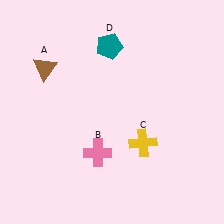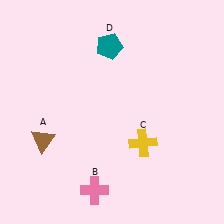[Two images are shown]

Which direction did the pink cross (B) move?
The pink cross (B) moved down.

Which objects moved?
The objects that moved are: the brown triangle (A), the pink cross (B).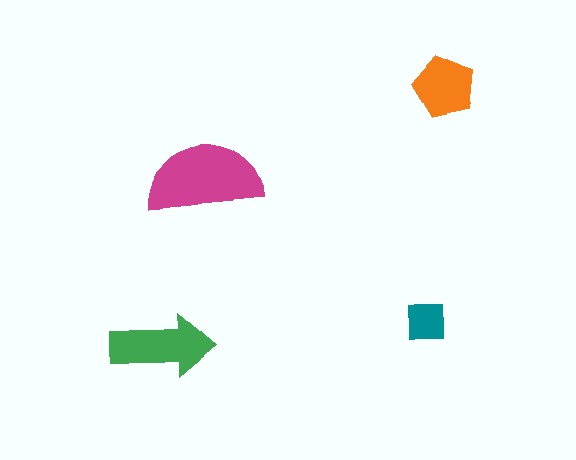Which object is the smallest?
The teal square.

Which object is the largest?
The magenta semicircle.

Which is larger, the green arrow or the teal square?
The green arrow.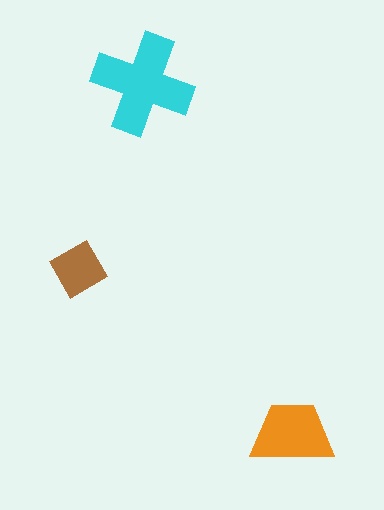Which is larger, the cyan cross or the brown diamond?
The cyan cross.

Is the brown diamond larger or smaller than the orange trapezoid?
Smaller.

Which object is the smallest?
The brown diamond.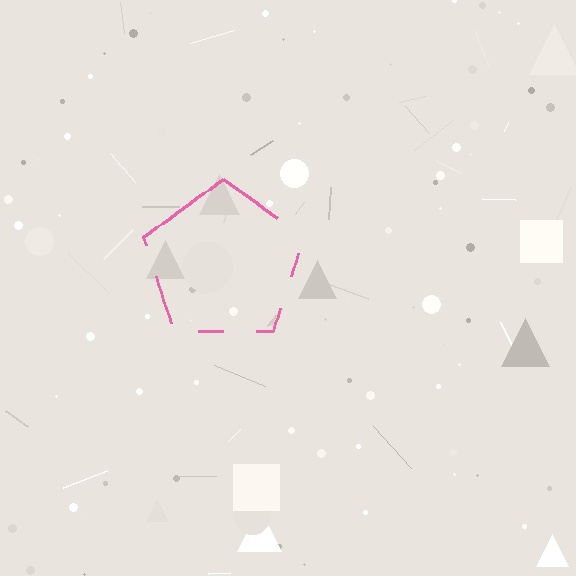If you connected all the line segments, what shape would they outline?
They would outline a pentagon.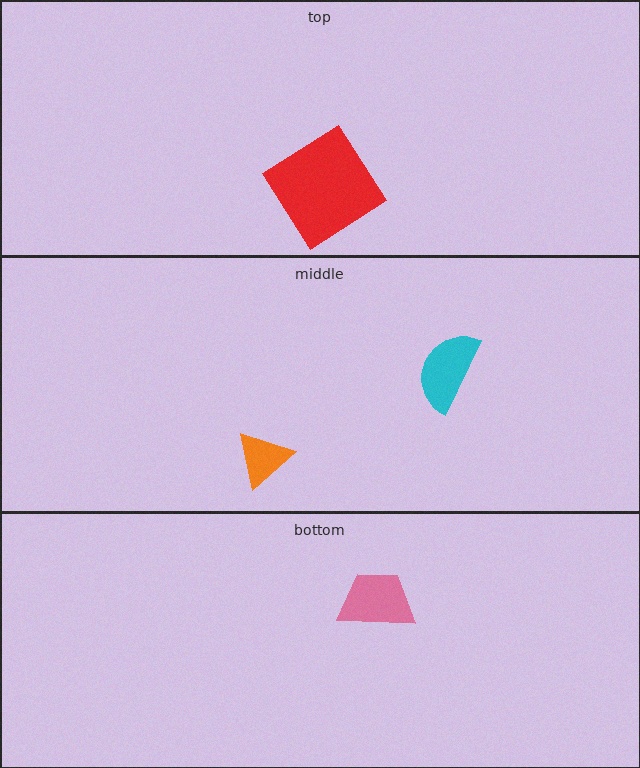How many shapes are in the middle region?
2.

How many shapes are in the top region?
1.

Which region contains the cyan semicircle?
The middle region.